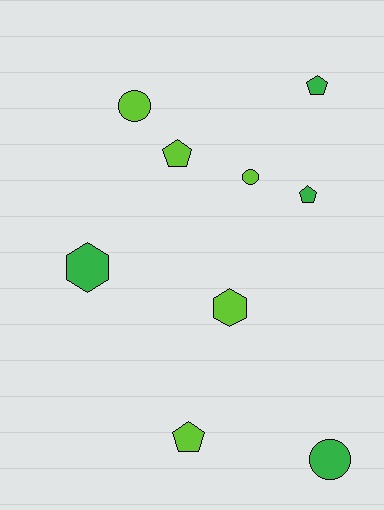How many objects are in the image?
There are 9 objects.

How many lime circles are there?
There are 2 lime circles.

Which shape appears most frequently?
Pentagon, with 4 objects.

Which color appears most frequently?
Lime, with 5 objects.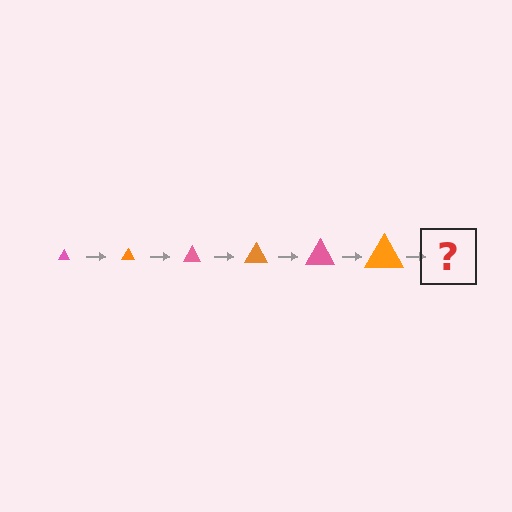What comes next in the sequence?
The next element should be a pink triangle, larger than the previous one.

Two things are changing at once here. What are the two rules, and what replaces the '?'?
The two rules are that the triangle grows larger each step and the color cycles through pink and orange. The '?' should be a pink triangle, larger than the previous one.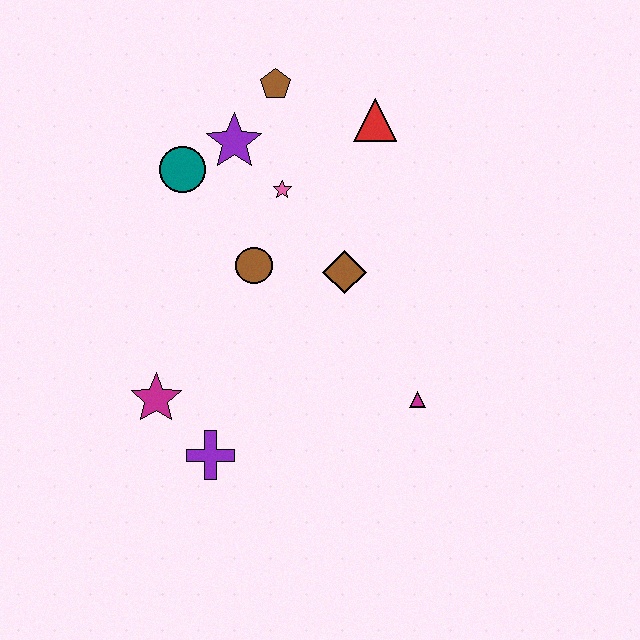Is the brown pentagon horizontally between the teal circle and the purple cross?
No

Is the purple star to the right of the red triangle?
No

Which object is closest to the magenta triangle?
The brown diamond is closest to the magenta triangle.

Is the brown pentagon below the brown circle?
No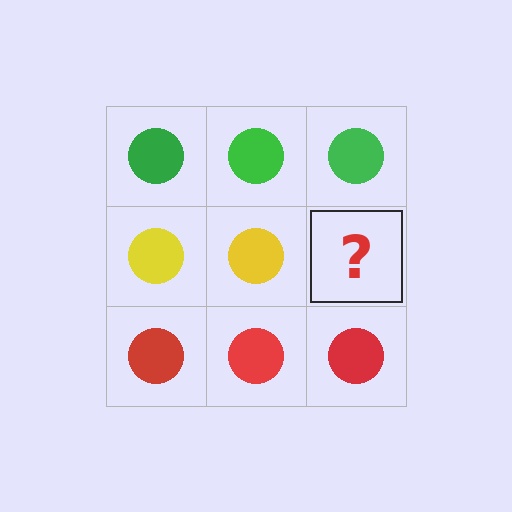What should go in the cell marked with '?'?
The missing cell should contain a yellow circle.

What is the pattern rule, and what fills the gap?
The rule is that each row has a consistent color. The gap should be filled with a yellow circle.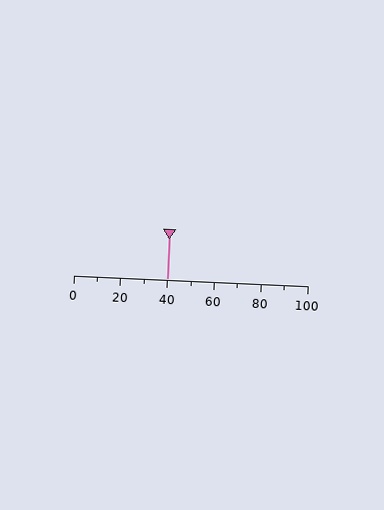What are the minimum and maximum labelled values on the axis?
The axis runs from 0 to 100.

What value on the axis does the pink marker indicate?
The marker indicates approximately 40.